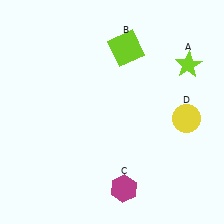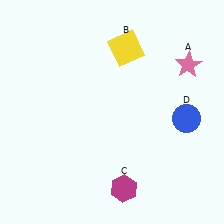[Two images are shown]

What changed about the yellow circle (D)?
In Image 1, D is yellow. In Image 2, it changed to blue.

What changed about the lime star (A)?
In Image 1, A is lime. In Image 2, it changed to pink.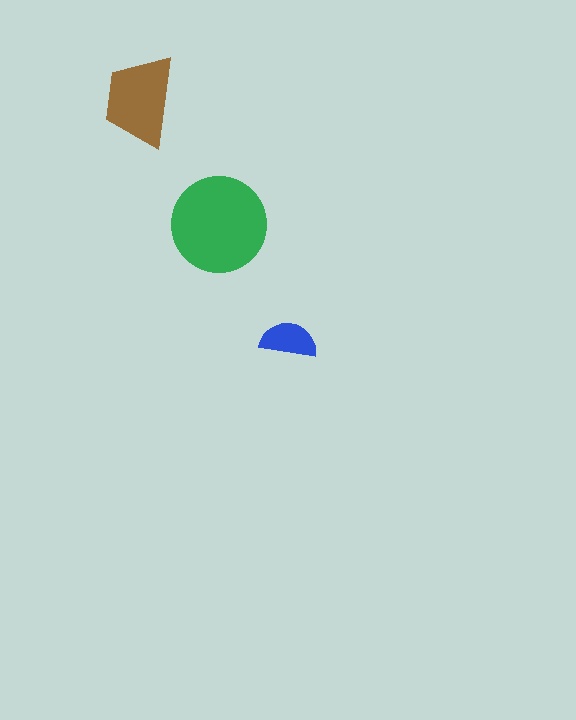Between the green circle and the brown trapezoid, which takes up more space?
The green circle.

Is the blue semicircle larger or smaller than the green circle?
Smaller.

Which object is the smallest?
The blue semicircle.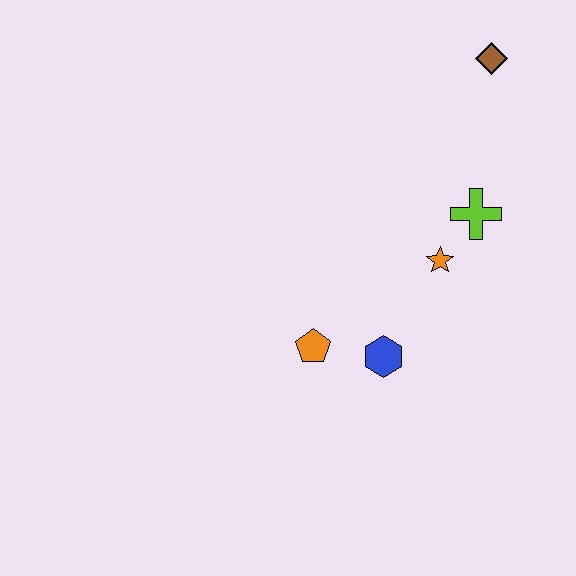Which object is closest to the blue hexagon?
The orange pentagon is closest to the blue hexagon.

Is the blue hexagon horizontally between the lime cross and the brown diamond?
No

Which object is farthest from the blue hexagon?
The brown diamond is farthest from the blue hexagon.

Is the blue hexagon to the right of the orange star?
No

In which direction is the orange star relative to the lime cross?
The orange star is below the lime cross.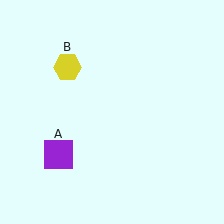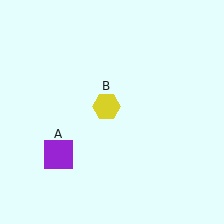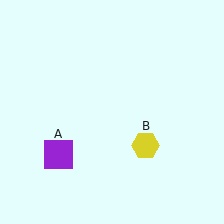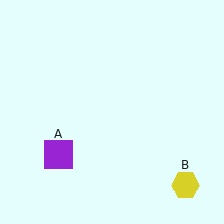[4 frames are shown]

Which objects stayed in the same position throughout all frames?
Purple square (object A) remained stationary.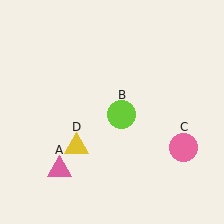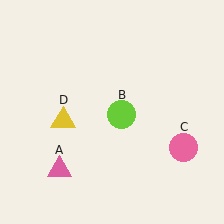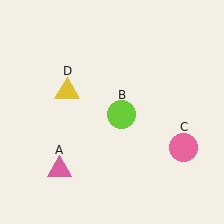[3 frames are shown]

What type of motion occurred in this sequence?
The yellow triangle (object D) rotated clockwise around the center of the scene.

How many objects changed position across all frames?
1 object changed position: yellow triangle (object D).